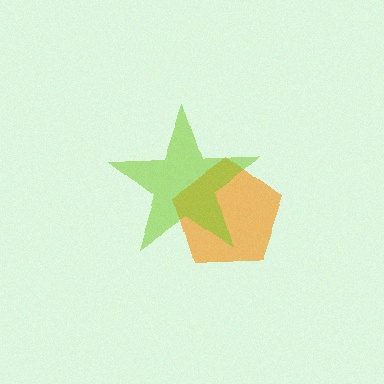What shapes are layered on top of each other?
The layered shapes are: an orange pentagon, a lime star.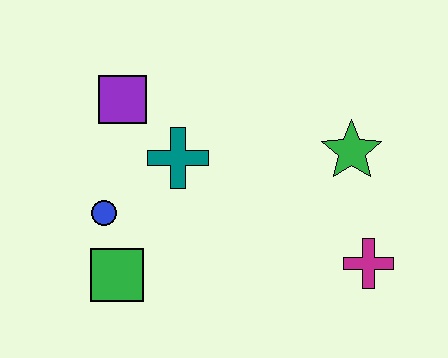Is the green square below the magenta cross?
Yes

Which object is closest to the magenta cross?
The green star is closest to the magenta cross.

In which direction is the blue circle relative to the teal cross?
The blue circle is to the left of the teal cross.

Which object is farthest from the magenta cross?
The purple square is farthest from the magenta cross.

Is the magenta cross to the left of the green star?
No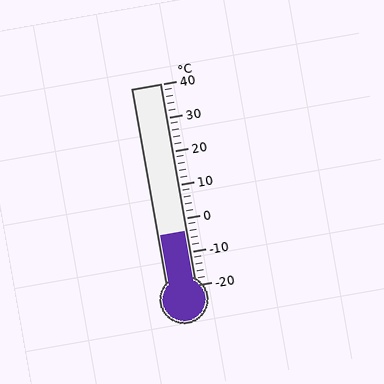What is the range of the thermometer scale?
The thermometer scale ranges from -20°C to 40°C.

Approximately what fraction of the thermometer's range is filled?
The thermometer is filled to approximately 25% of its range.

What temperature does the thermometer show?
The thermometer shows approximately -4°C.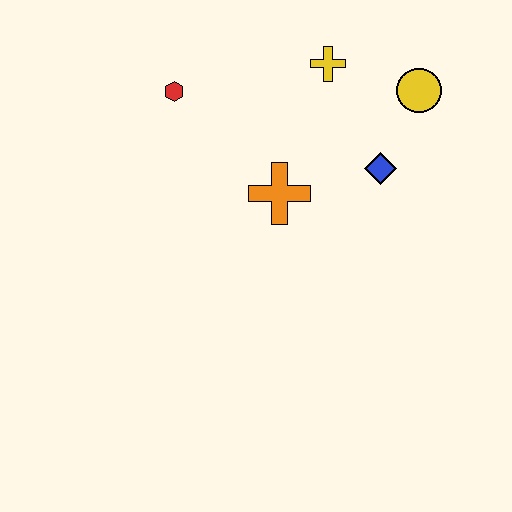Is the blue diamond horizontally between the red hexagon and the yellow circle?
Yes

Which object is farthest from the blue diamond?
The red hexagon is farthest from the blue diamond.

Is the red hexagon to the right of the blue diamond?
No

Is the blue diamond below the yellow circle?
Yes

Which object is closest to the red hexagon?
The orange cross is closest to the red hexagon.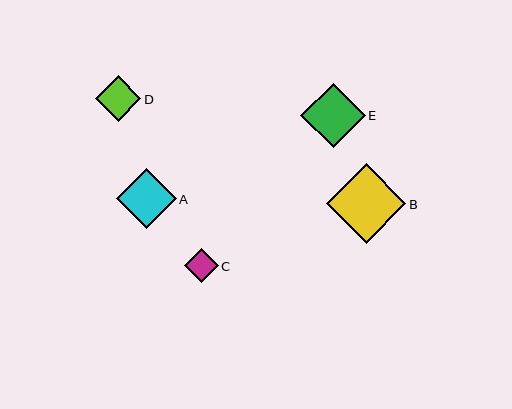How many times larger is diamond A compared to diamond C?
Diamond A is approximately 1.8 times the size of diamond C.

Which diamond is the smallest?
Diamond C is the smallest with a size of approximately 34 pixels.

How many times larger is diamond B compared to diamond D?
Diamond B is approximately 1.8 times the size of diamond D.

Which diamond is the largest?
Diamond B is the largest with a size of approximately 79 pixels.